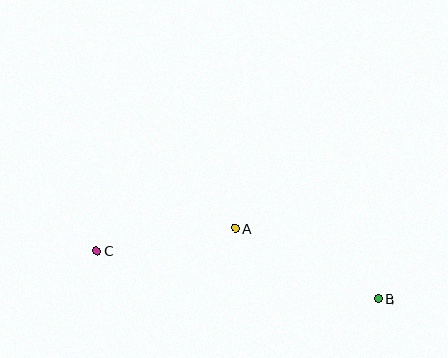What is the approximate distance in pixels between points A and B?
The distance between A and B is approximately 160 pixels.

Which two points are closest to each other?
Points A and C are closest to each other.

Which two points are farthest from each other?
Points B and C are farthest from each other.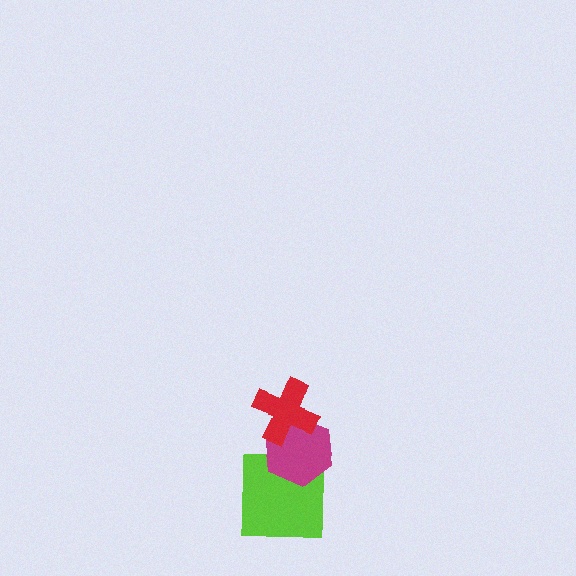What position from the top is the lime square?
The lime square is 3rd from the top.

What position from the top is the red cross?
The red cross is 1st from the top.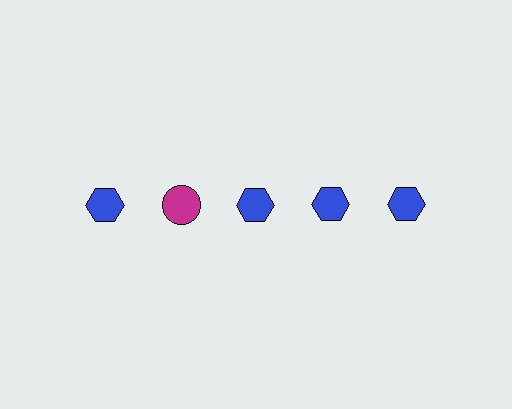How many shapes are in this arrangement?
There are 5 shapes arranged in a grid pattern.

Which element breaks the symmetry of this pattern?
The magenta circle in the top row, second from left column breaks the symmetry. All other shapes are blue hexagons.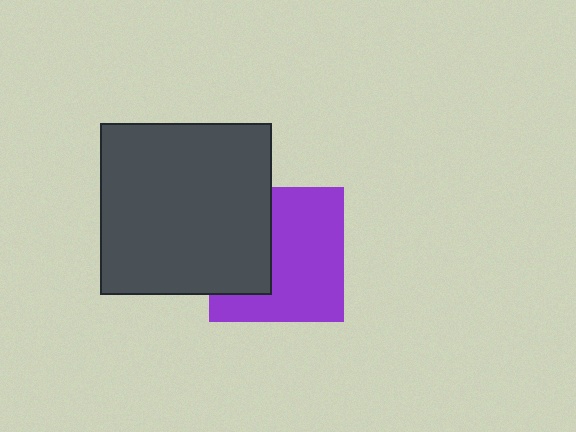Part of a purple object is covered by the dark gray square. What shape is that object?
It is a square.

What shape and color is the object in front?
The object in front is a dark gray square.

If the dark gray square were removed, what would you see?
You would see the complete purple square.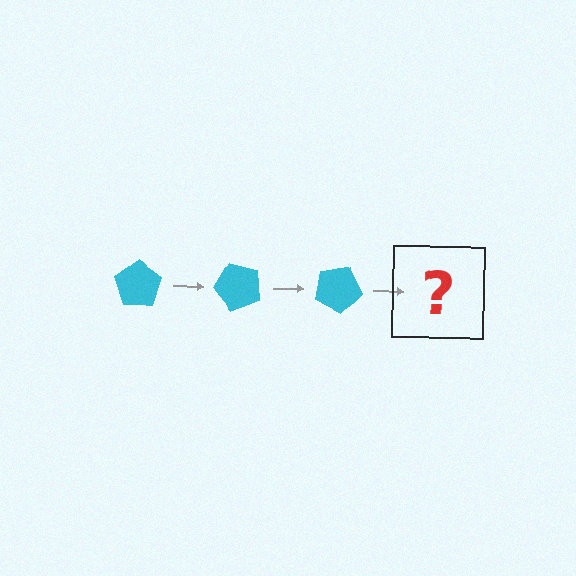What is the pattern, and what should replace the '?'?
The pattern is that the pentagon rotates 50 degrees each step. The '?' should be a cyan pentagon rotated 150 degrees.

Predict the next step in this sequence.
The next step is a cyan pentagon rotated 150 degrees.